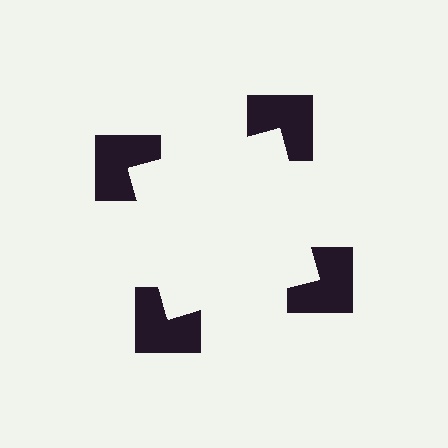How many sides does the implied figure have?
4 sides.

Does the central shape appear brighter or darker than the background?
It typically appears slightly brighter than the background, even though no actual brightness change is drawn.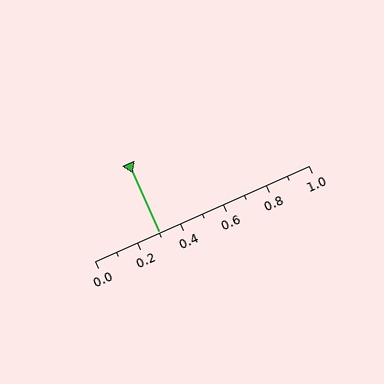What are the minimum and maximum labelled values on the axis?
The axis runs from 0.0 to 1.0.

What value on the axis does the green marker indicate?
The marker indicates approximately 0.3.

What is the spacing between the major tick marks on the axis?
The major ticks are spaced 0.2 apart.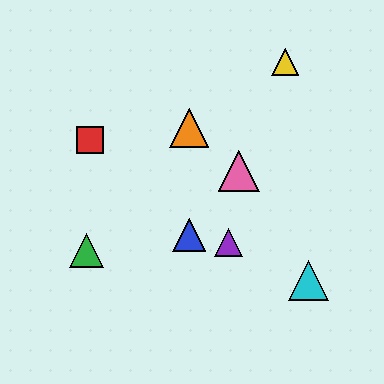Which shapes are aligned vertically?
The blue triangle, the orange triangle are aligned vertically.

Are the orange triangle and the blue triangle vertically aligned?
Yes, both are at x≈189.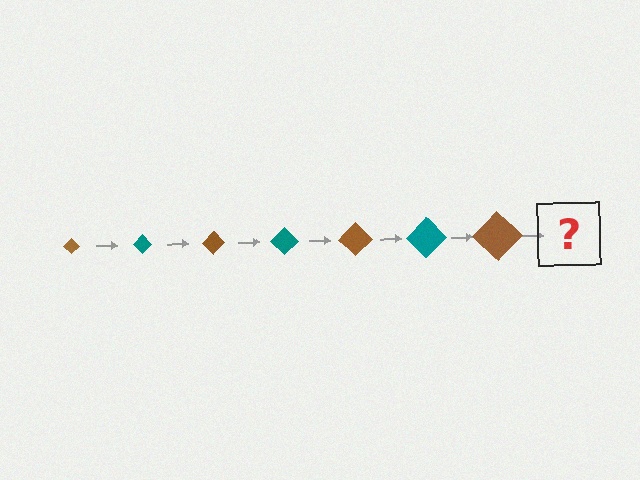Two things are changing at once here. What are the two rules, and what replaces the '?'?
The two rules are that the diamond grows larger each step and the color cycles through brown and teal. The '?' should be a teal diamond, larger than the previous one.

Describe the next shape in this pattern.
It should be a teal diamond, larger than the previous one.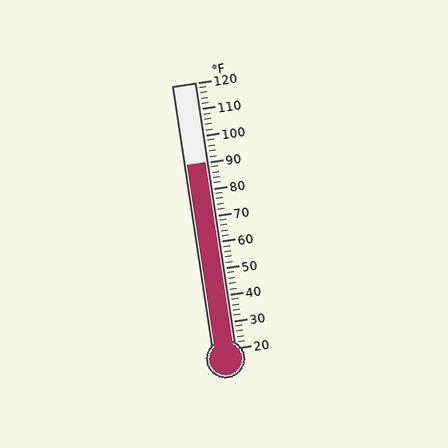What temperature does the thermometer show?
The thermometer shows approximately 90°F.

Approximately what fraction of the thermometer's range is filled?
The thermometer is filled to approximately 70% of its range.